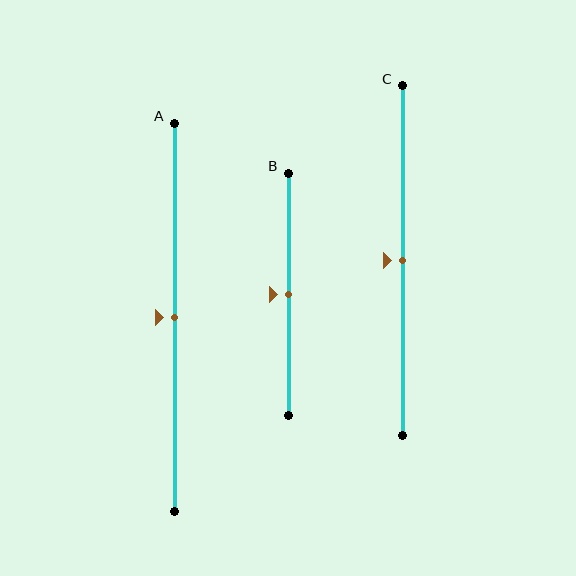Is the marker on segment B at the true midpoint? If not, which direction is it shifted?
Yes, the marker on segment B is at the true midpoint.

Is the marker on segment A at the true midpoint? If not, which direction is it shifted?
Yes, the marker on segment A is at the true midpoint.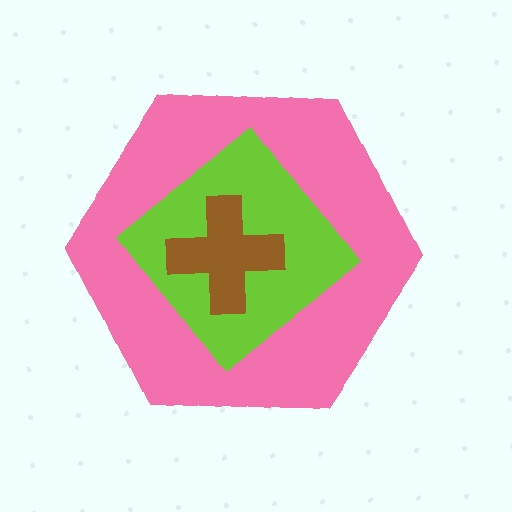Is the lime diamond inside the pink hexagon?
Yes.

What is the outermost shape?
The pink hexagon.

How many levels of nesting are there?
3.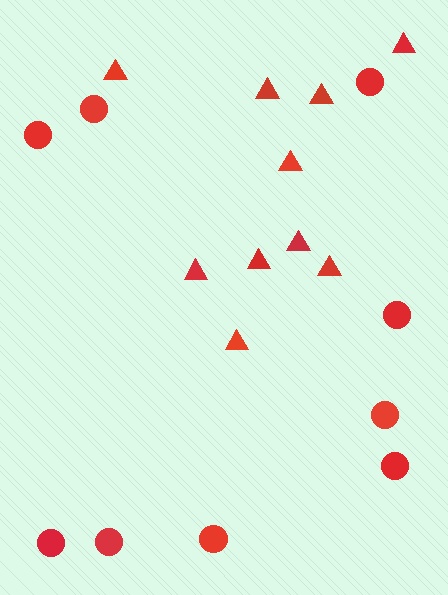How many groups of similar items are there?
There are 2 groups: one group of triangles (10) and one group of circles (9).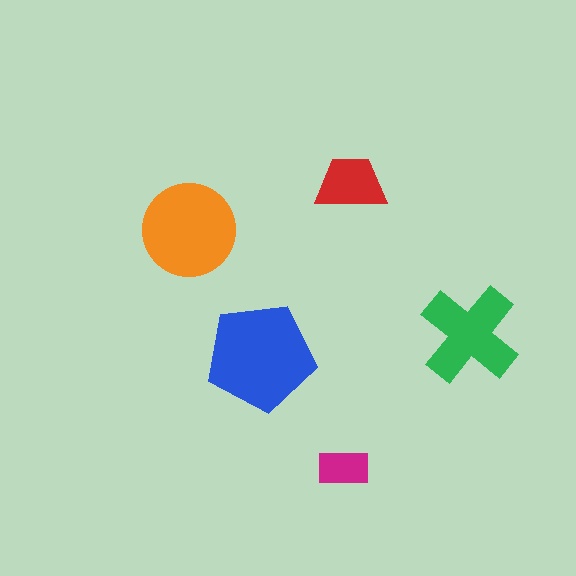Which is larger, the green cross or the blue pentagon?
The blue pentagon.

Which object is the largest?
The blue pentagon.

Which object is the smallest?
The magenta rectangle.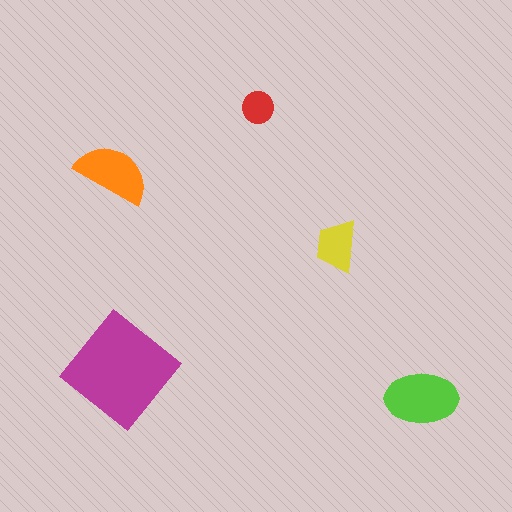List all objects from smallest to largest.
The red circle, the yellow trapezoid, the orange semicircle, the lime ellipse, the magenta diamond.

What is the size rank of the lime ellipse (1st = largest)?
2nd.